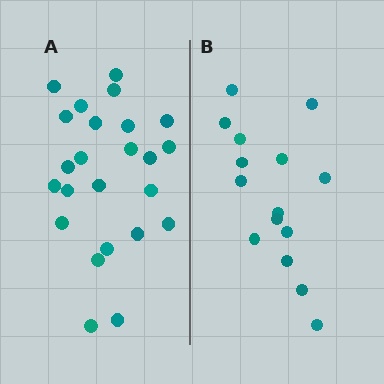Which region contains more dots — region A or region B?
Region A (the left region) has more dots.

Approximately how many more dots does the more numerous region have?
Region A has roughly 8 or so more dots than region B.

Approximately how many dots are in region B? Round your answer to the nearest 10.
About 20 dots. (The exact count is 15, which rounds to 20.)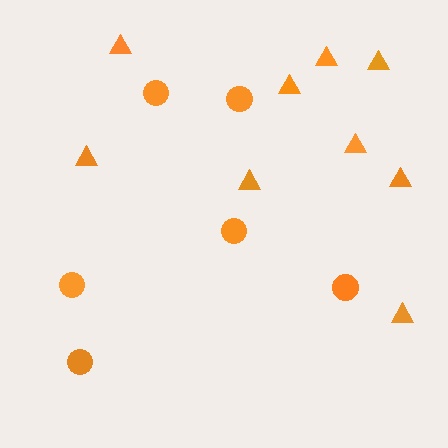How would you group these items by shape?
There are 2 groups: one group of circles (6) and one group of triangles (9).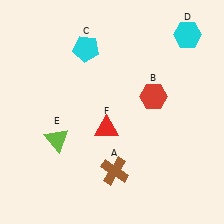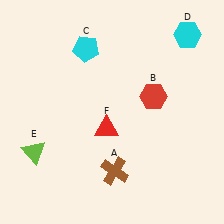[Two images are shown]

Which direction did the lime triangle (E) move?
The lime triangle (E) moved left.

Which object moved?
The lime triangle (E) moved left.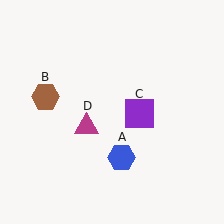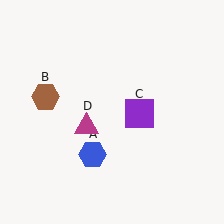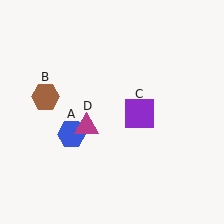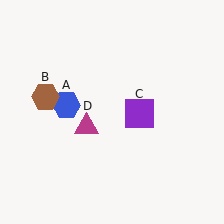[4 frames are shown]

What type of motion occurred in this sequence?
The blue hexagon (object A) rotated clockwise around the center of the scene.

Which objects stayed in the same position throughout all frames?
Brown hexagon (object B) and purple square (object C) and magenta triangle (object D) remained stationary.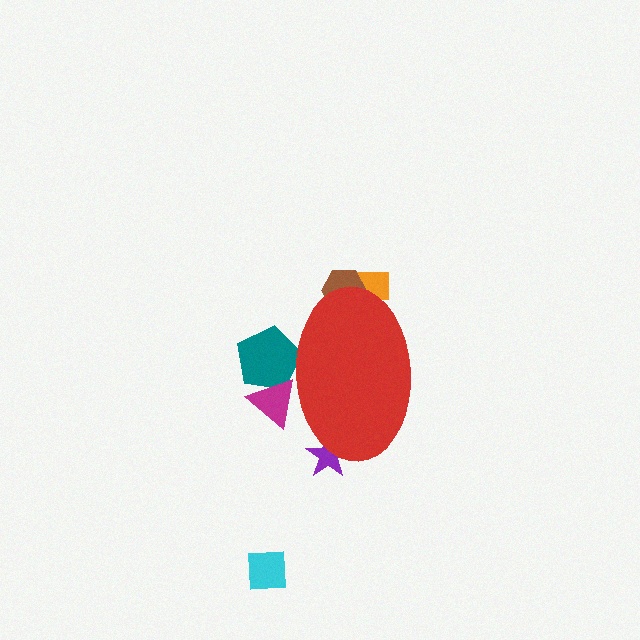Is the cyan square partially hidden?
No, the cyan square is fully visible.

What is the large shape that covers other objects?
A red ellipse.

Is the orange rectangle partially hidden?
Yes, the orange rectangle is partially hidden behind the red ellipse.